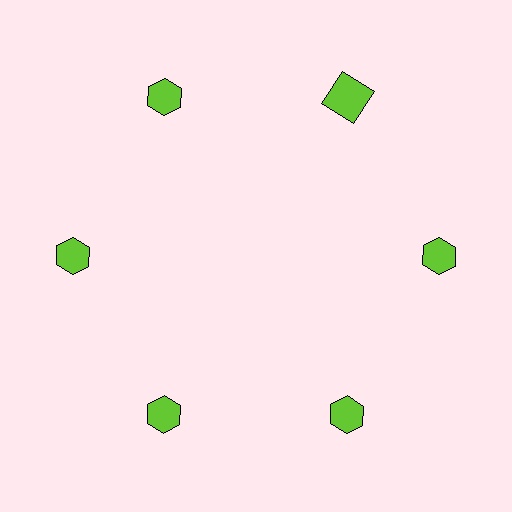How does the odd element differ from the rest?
It has a different shape: square instead of hexagon.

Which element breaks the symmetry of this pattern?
The lime square at roughly the 1 o'clock position breaks the symmetry. All other shapes are lime hexagons.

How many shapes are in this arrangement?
There are 6 shapes arranged in a ring pattern.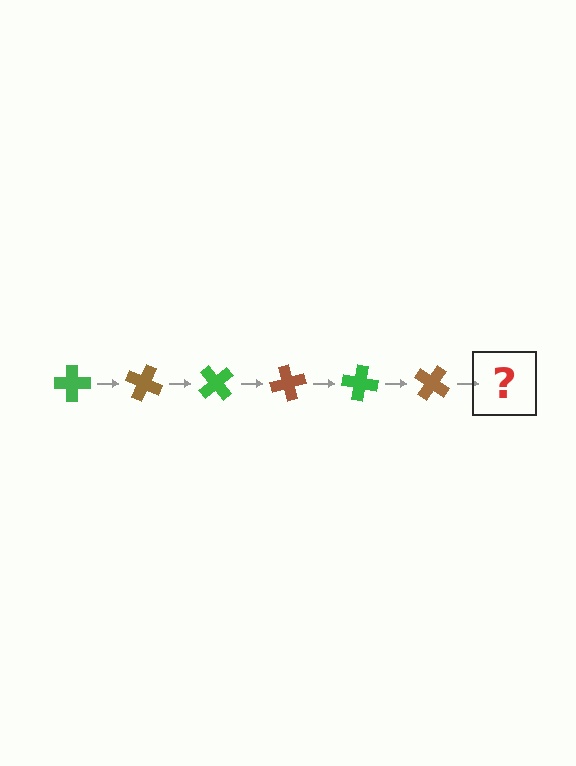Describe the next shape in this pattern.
It should be a green cross, rotated 150 degrees from the start.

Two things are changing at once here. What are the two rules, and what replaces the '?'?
The two rules are that it rotates 25 degrees each step and the color cycles through green and brown. The '?' should be a green cross, rotated 150 degrees from the start.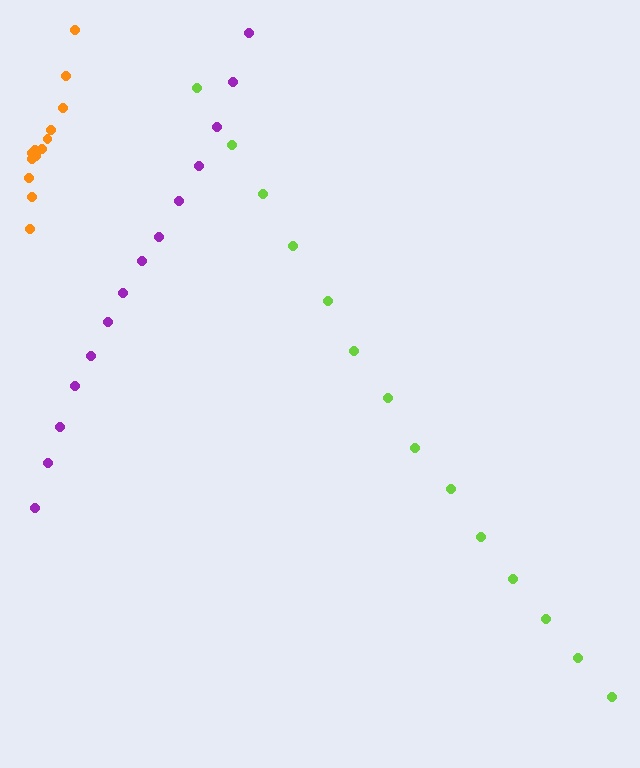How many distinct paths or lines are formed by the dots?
There are 3 distinct paths.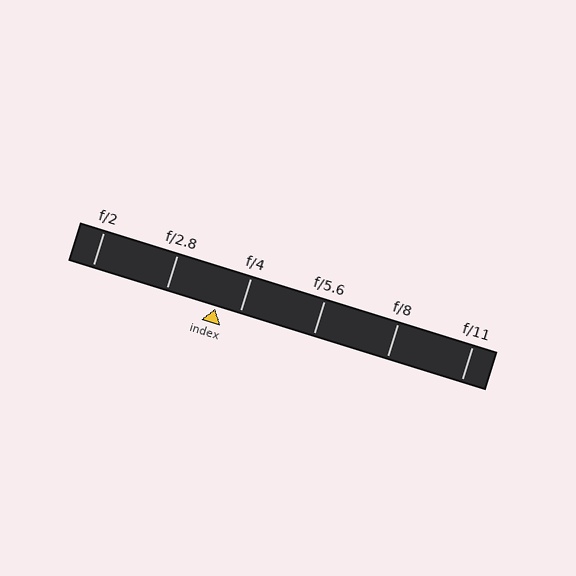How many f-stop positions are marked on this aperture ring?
There are 6 f-stop positions marked.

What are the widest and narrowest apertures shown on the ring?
The widest aperture shown is f/2 and the narrowest is f/11.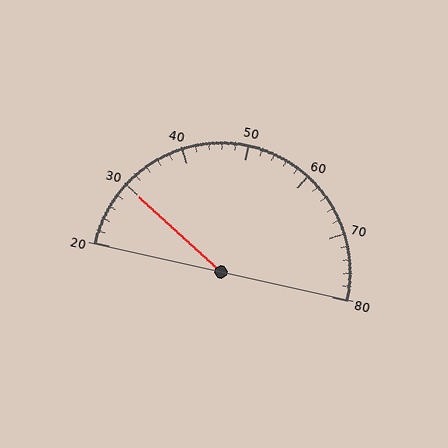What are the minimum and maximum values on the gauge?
The gauge ranges from 20 to 80.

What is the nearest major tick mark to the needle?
The nearest major tick mark is 30.